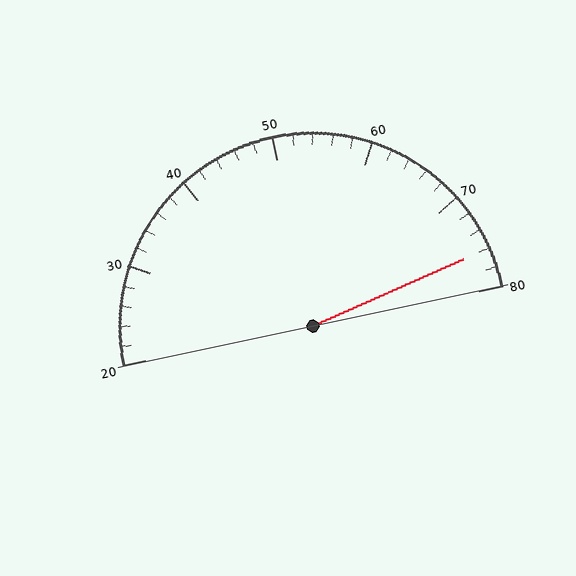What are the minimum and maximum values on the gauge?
The gauge ranges from 20 to 80.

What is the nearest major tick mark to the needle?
The nearest major tick mark is 80.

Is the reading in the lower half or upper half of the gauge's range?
The reading is in the upper half of the range (20 to 80).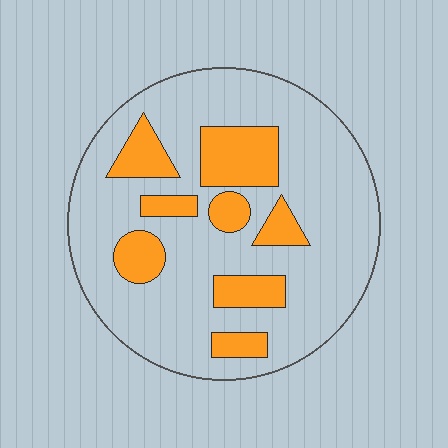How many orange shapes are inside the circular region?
8.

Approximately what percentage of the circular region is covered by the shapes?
Approximately 25%.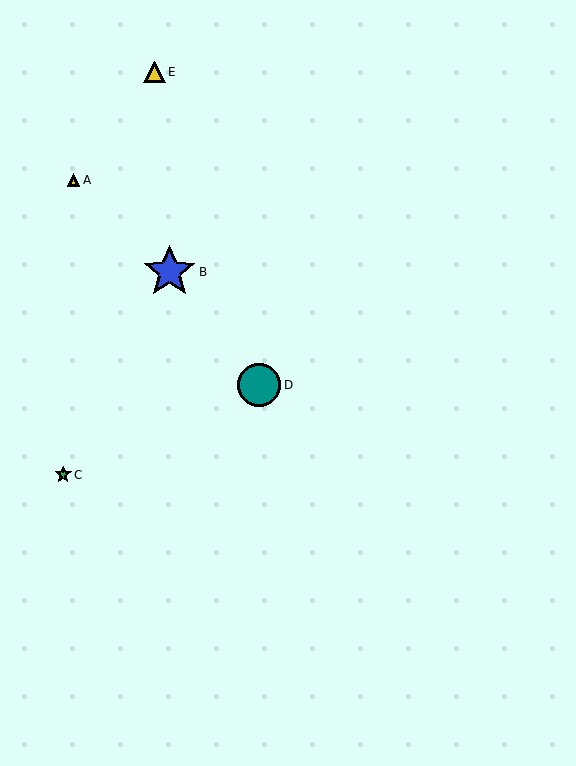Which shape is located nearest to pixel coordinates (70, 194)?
The yellow triangle (labeled A) at (74, 180) is nearest to that location.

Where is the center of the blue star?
The center of the blue star is at (169, 272).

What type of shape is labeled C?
Shape C is a green star.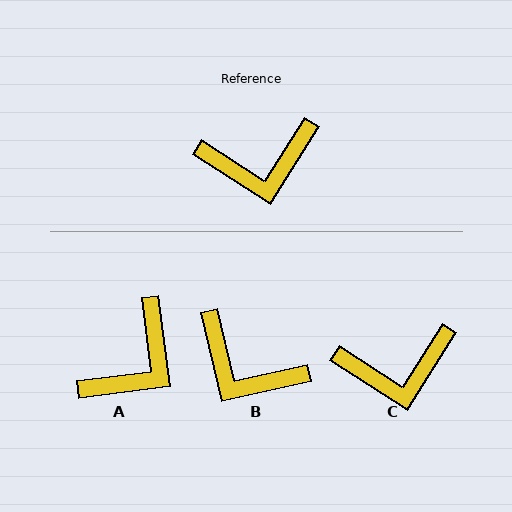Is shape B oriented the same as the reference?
No, it is off by about 44 degrees.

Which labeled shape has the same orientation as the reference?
C.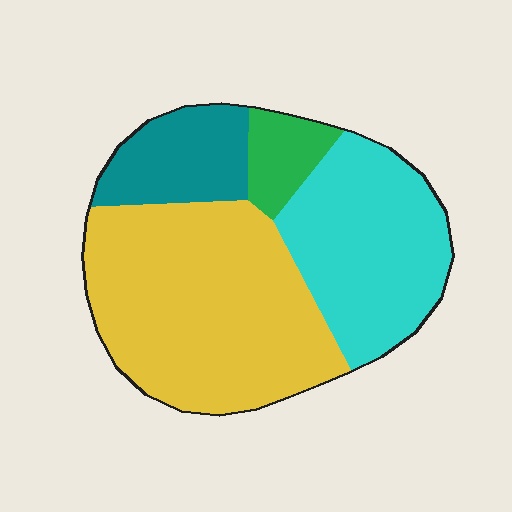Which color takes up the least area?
Green, at roughly 5%.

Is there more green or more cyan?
Cyan.